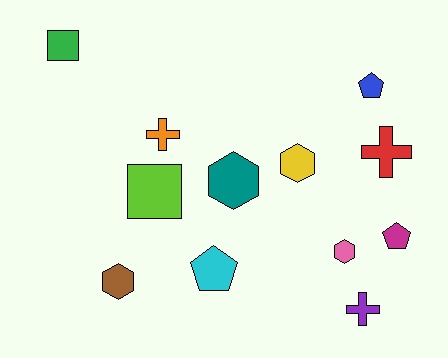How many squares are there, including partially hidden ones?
There are 2 squares.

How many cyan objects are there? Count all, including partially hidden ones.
There is 1 cyan object.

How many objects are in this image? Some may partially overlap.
There are 12 objects.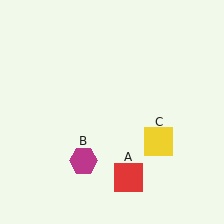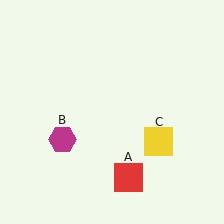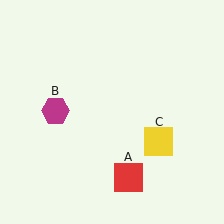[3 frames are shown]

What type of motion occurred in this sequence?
The magenta hexagon (object B) rotated clockwise around the center of the scene.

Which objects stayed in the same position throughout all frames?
Red square (object A) and yellow square (object C) remained stationary.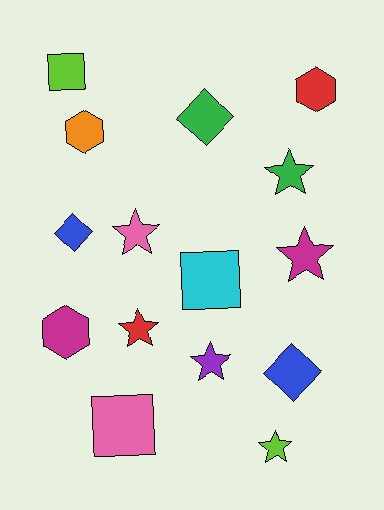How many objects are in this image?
There are 15 objects.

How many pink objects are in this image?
There are 2 pink objects.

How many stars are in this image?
There are 6 stars.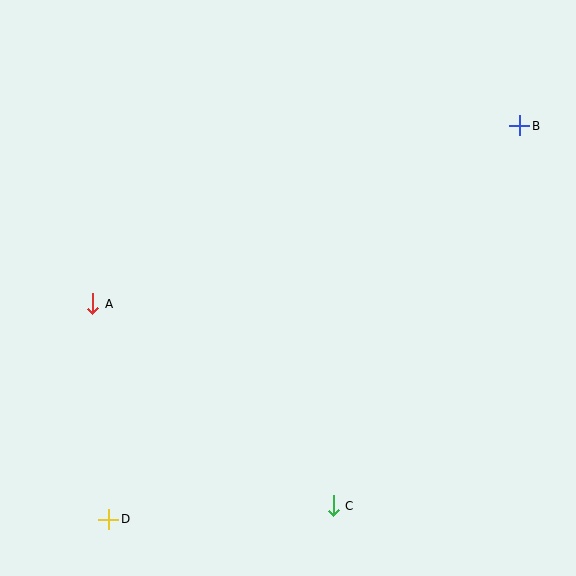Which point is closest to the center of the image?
Point A at (93, 304) is closest to the center.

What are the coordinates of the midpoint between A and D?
The midpoint between A and D is at (101, 412).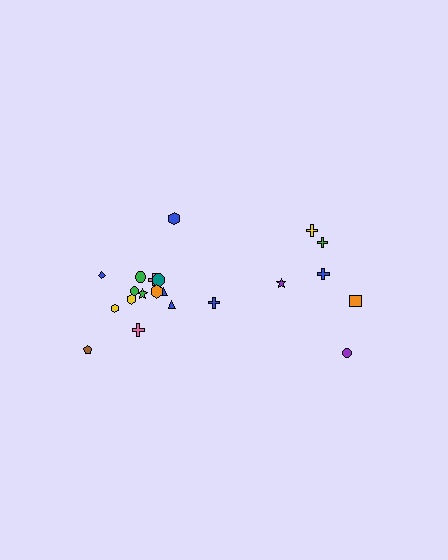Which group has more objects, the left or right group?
The left group.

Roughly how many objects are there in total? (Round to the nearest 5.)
Roughly 20 objects in total.